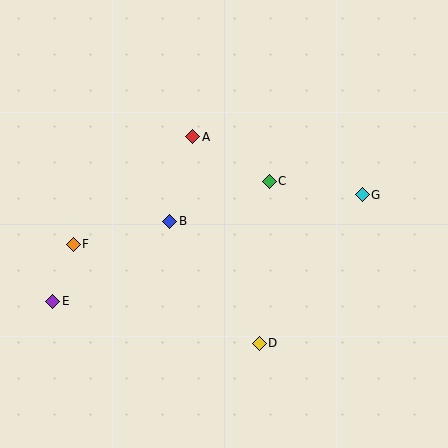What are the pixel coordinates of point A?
Point A is at (193, 137).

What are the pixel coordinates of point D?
Point D is at (259, 344).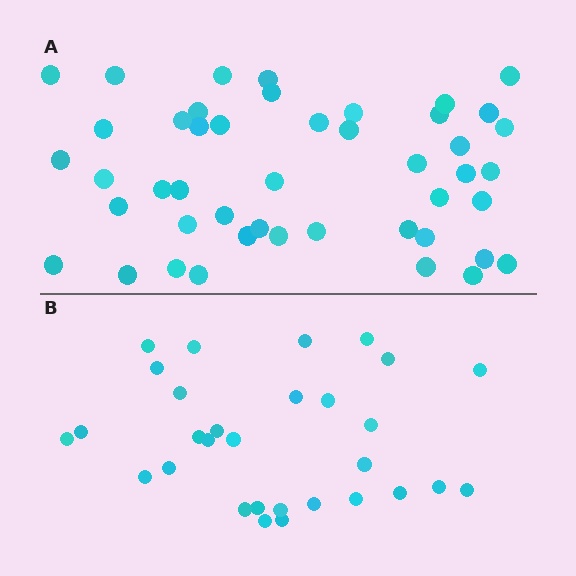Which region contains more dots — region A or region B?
Region A (the top region) has more dots.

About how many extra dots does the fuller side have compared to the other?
Region A has approximately 15 more dots than region B.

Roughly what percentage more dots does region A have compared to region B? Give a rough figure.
About 55% more.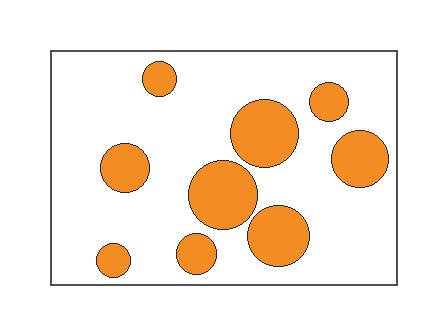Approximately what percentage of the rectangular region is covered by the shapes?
Approximately 25%.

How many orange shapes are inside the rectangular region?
9.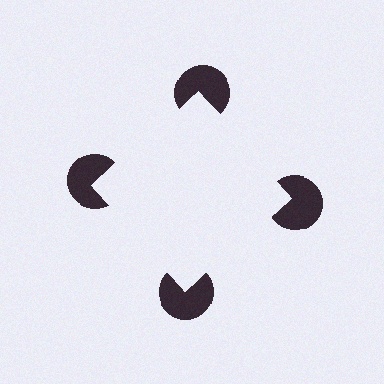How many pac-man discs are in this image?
There are 4 — one at each vertex of the illusory square.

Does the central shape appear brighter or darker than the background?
It typically appears slightly brighter than the background, even though no actual brightness change is drawn.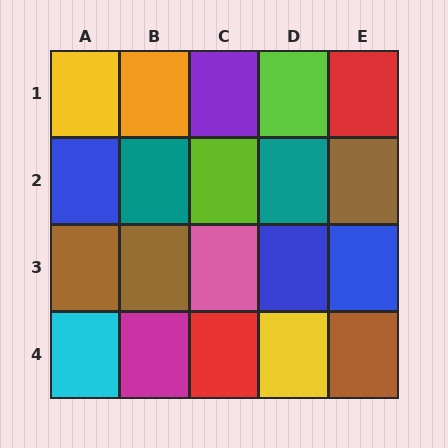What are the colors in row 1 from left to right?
Yellow, orange, purple, lime, red.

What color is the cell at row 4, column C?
Red.